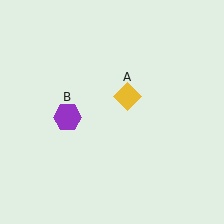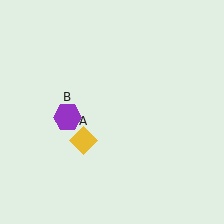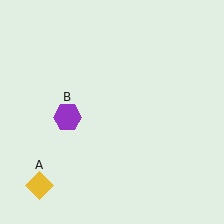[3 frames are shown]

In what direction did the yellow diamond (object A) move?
The yellow diamond (object A) moved down and to the left.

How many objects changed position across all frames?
1 object changed position: yellow diamond (object A).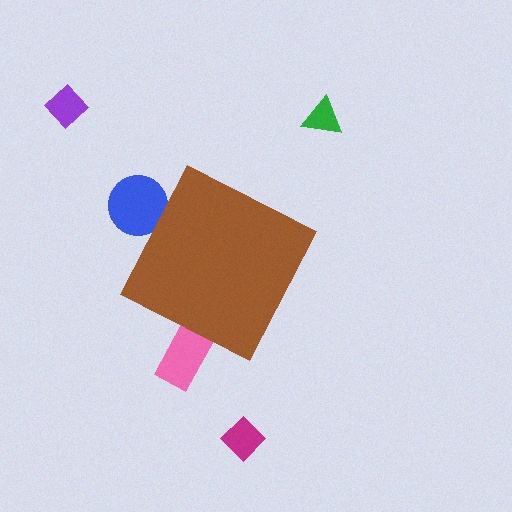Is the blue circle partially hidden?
Yes, the blue circle is partially hidden behind the brown diamond.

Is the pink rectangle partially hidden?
Yes, the pink rectangle is partially hidden behind the brown diamond.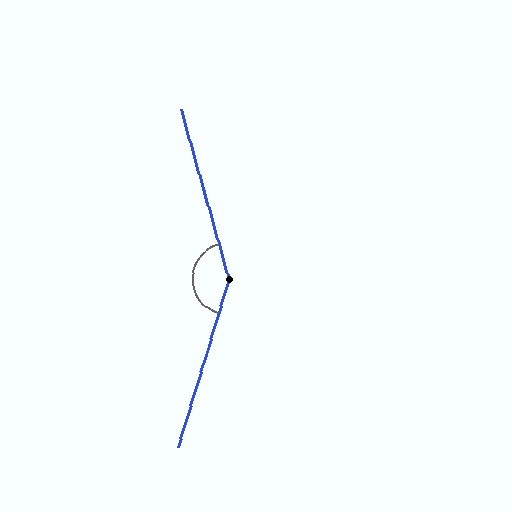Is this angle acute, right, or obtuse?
It is obtuse.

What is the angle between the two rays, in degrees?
Approximately 148 degrees.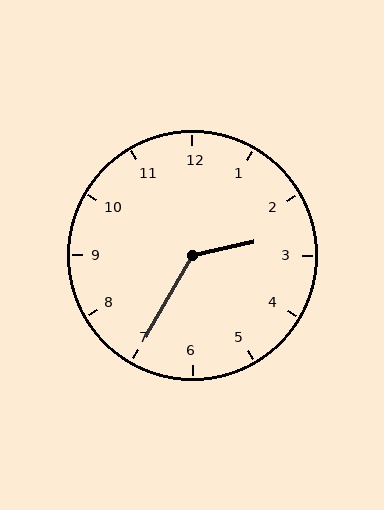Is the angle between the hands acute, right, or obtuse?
It is obtuse.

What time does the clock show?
2:35.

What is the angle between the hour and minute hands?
Approximately 132 degrees.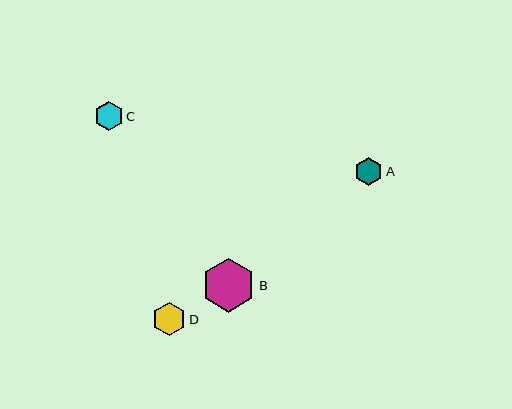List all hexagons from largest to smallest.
From largest to smallest: B, D, C, A.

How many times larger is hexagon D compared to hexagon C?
Hexagon D is approximately 1.2 times the size of hexagon C.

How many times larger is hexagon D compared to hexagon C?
Hexagon D is approximately 1.2 times the size of hexagon C.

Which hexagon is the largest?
Hexagon B is the largest with a size of approximately 54 pixels.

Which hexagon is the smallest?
Hexagon A is the smallest with a size of approximately 28 pixels.